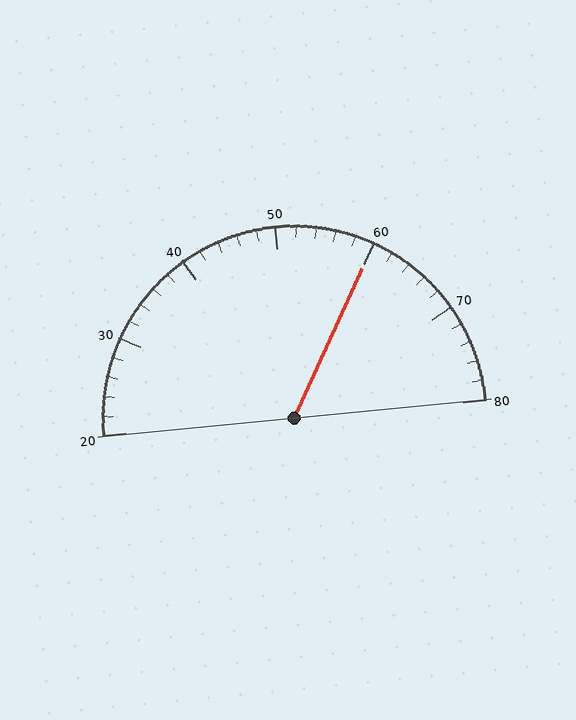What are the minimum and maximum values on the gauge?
The gauge ranges from 20 to 80.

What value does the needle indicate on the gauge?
The needle indicates approximately 60.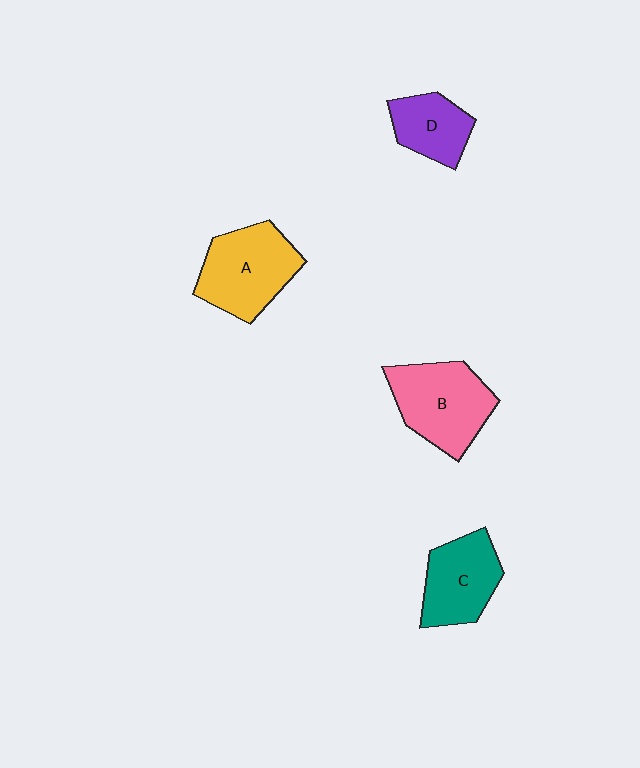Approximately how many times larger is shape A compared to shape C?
Approximately 1.2 times.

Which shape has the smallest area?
Shape D (purple).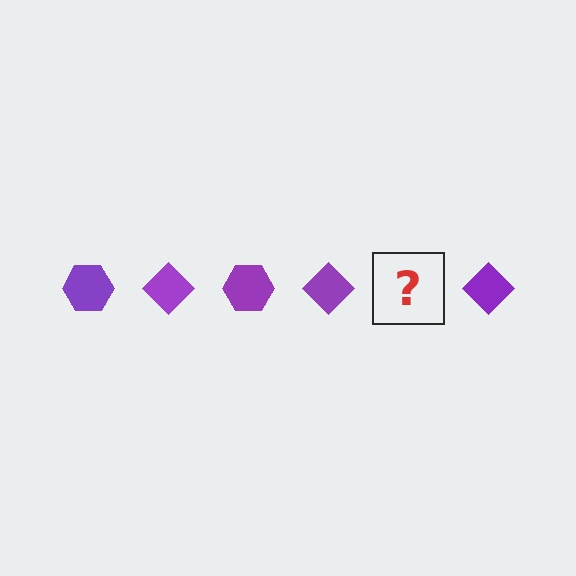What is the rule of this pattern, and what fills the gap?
The rule is that the pattern cycles through hexagon, diamond shapes in purple. The gap should be filled with a purple hexagon.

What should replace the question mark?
The question mark should be replaced with a purple hexagon.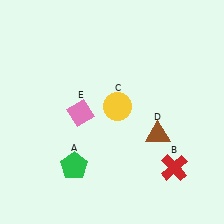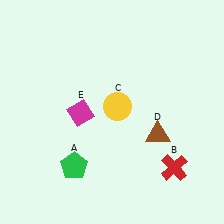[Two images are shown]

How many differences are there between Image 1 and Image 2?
There is 1 difference between the two images.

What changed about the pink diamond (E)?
In Image 1, E is pink. In Image 2, it changed to magenta.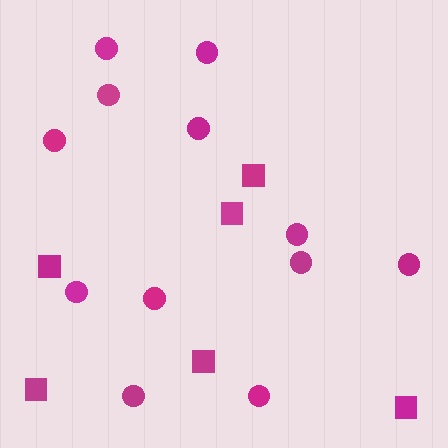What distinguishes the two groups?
There are 2 groups: one group of circles (12) and one group of squares (6).